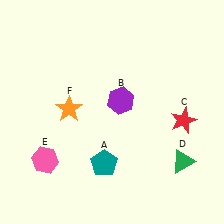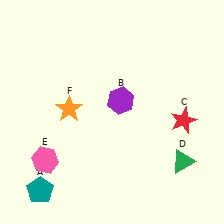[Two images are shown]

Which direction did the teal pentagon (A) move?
The teal pentagon (A) moved left.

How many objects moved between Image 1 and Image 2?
1 object moved between the two images.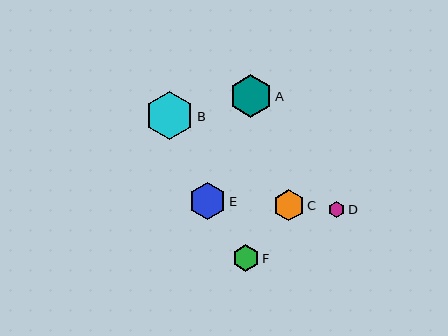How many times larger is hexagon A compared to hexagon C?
Hexagon A is approximately 1.4 times the size of hexagon C.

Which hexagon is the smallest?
Hexagon D is the smallest with a size of approximately 17 pixels.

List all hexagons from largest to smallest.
From largest to smallest: B, A, E, C, F, D.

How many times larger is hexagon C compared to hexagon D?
Hexagon C is approximately 1.9 times the size of hexagon D.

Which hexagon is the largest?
Hexagon B is the largest with a size of approximately 49 pixels.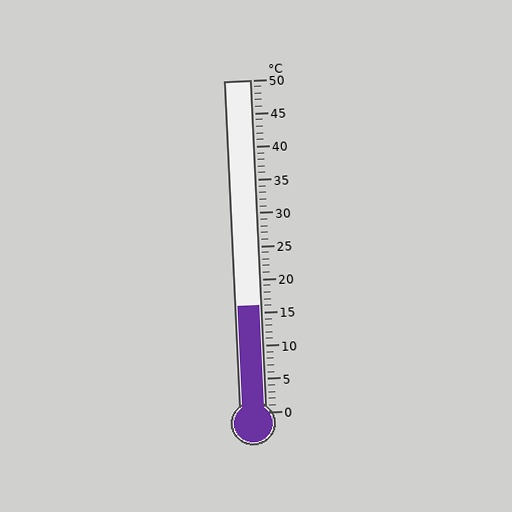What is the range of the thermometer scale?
The thermometer scale ranges from 0°C to 50°C.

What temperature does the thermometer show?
The thermometer shows approximately 16°C.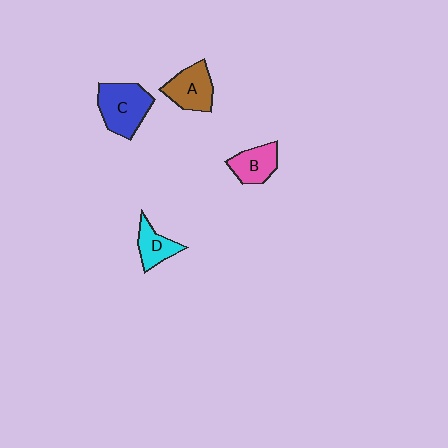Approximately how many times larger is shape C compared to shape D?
Approximately 1.7 times.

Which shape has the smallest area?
Shape D (cyan).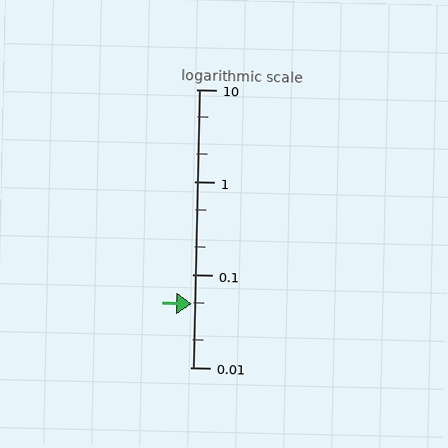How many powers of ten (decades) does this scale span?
The scale spans 3 decades, from 0.01 to 10.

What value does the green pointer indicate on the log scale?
The pointer indicates approximately 0.048.